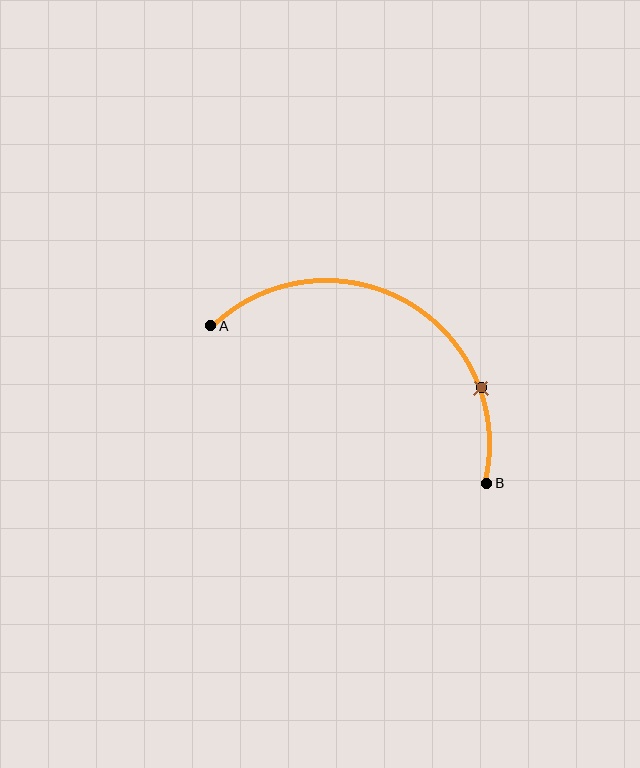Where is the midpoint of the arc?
The arc midpoint is the point on the curve farthest from the straight line joining A and B. It sits above that line.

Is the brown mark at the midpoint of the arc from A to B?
No. The brown mark lies on the arc but is closer to endpoint B. The arc midpoint would be at the point on the curve equidistant along the arc from both A and B.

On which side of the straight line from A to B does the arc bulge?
The arc bulges above the straight line connecting A and B.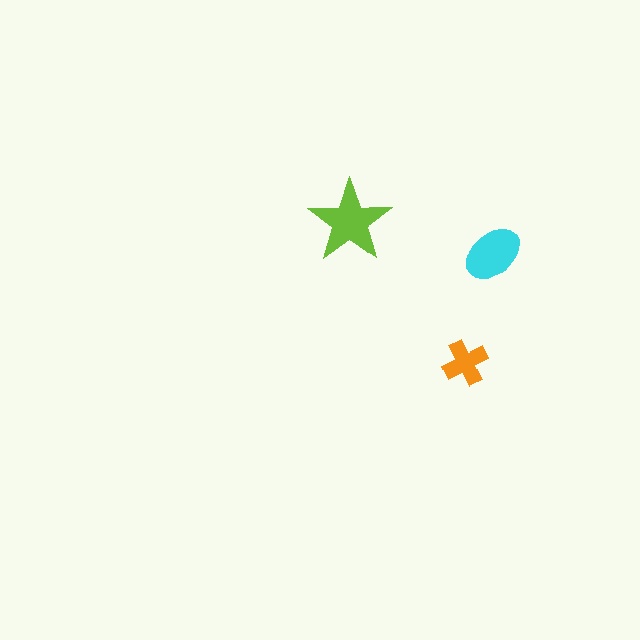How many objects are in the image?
There are 3 objects in the image.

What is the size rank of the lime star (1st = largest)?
1st.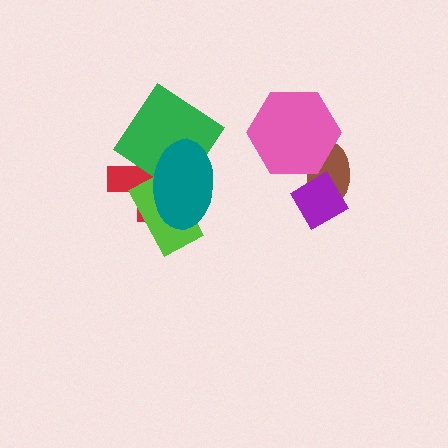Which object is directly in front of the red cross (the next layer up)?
The green diamond is directly in front of the red cross.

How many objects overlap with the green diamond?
2 objects overlap with the green diamond.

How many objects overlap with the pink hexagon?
1 object overlaps with the pink hexagon.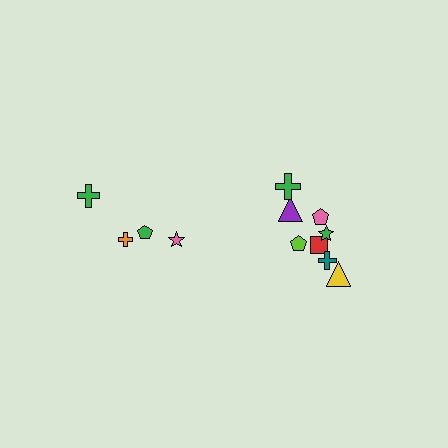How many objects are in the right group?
There are 8 objects.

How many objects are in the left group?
There are 4 objects.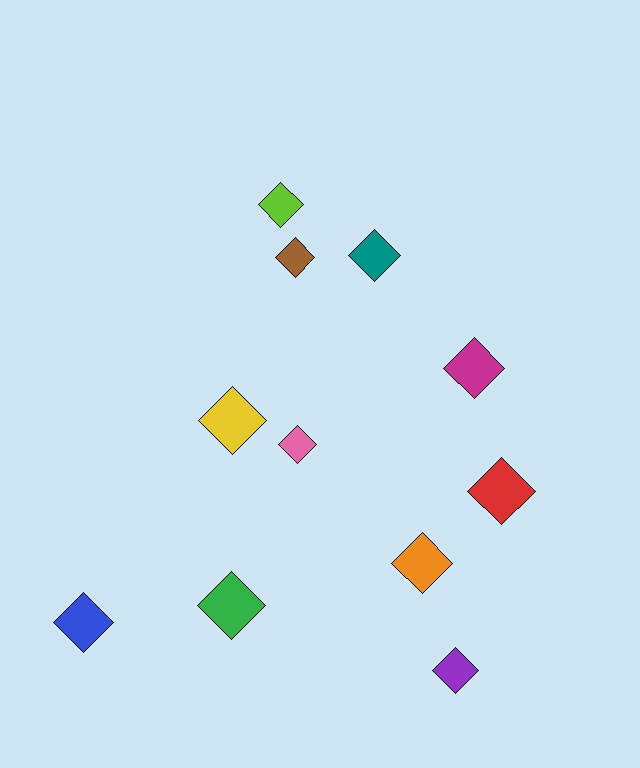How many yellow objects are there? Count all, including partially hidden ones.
There is 1 yellow object.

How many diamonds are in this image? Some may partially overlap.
There are 11 diamonds.